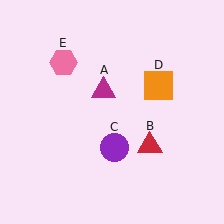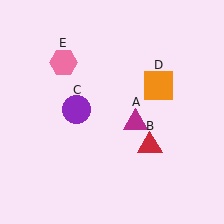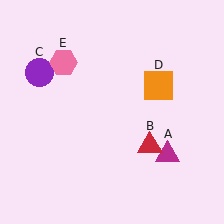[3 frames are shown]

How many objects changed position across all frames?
2 objects changed position: magenta triangle (object A), purple circle (object C).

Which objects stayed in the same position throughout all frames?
Red triangle (object B) and orange square (object D) and pink hexagon (object E) remained stationary.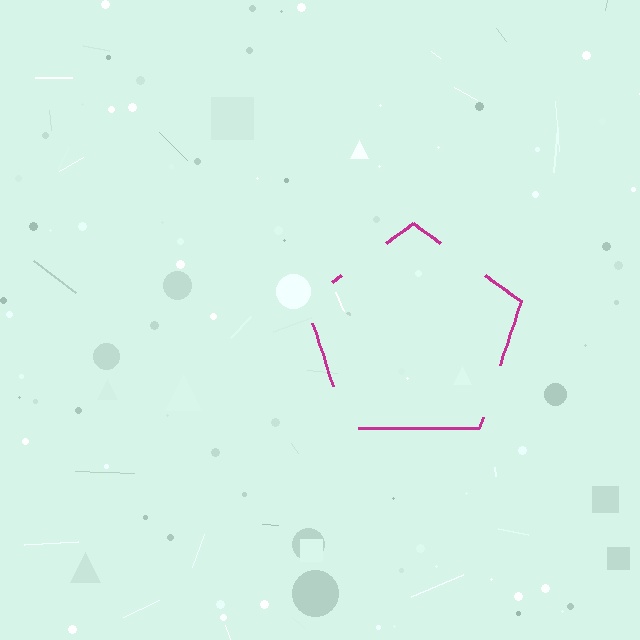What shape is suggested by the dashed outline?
The dashed outline suggests a pentagon.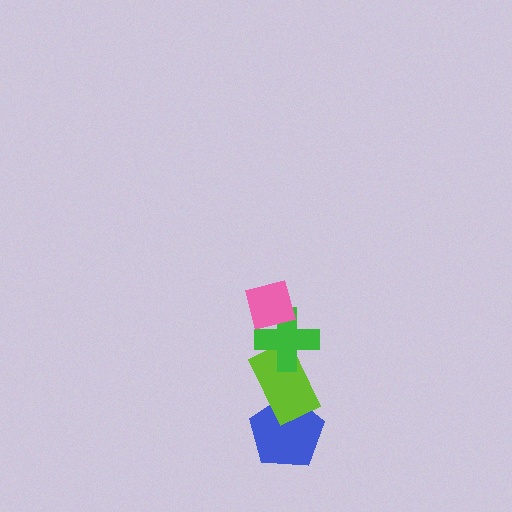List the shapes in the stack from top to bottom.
From top to bottom: the pink square, the green cross, the lime rectangle, the blue pentagon.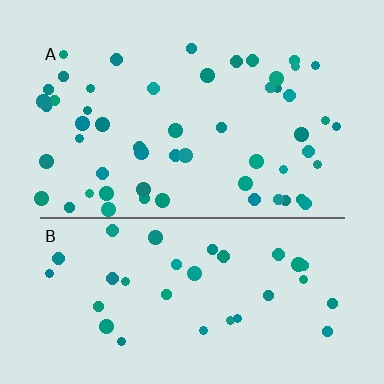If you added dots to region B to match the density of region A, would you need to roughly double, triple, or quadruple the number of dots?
Approximately double.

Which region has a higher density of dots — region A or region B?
A (the top).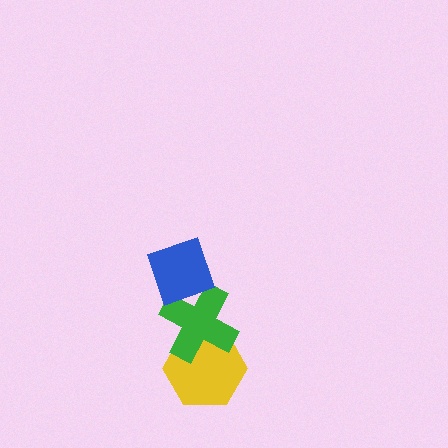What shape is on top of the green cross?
The blue diamond is on top of the green cross.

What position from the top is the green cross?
The green cross is 2nd from the top.